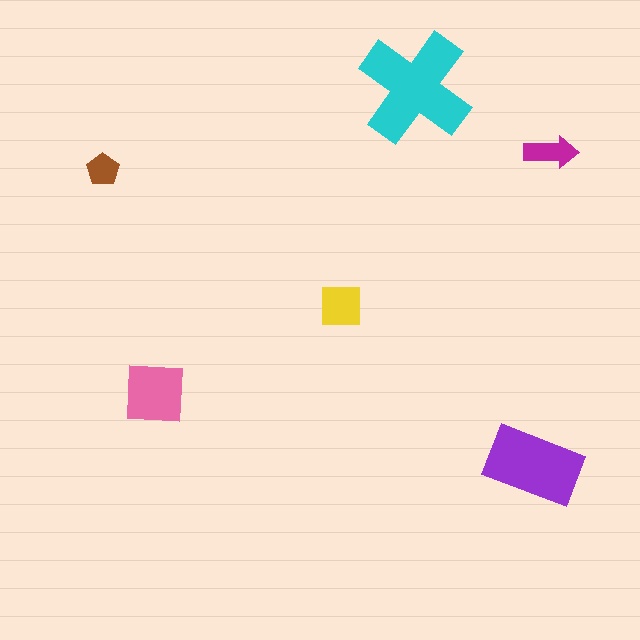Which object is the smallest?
The brown pentagon.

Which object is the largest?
The cyan cross.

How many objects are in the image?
There are 6 objects in the image.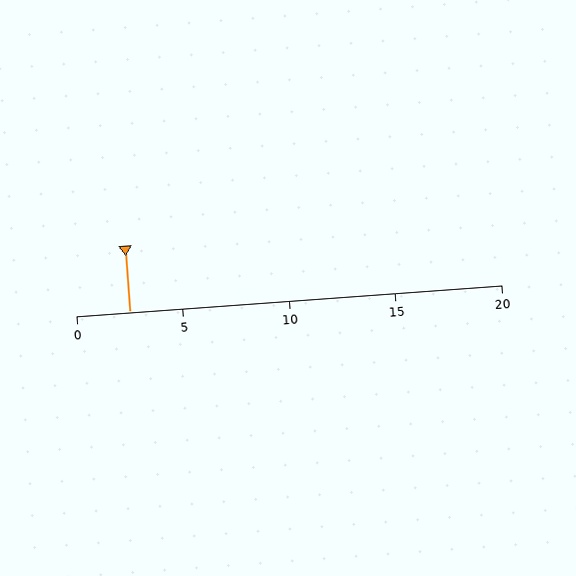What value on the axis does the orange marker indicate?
The marker indicates approximately 2.5.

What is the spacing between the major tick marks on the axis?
The major ticks are spaced 5 apart.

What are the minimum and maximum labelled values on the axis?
The axis runs from 0 to 20.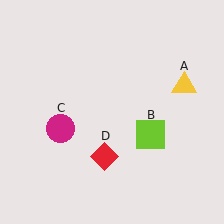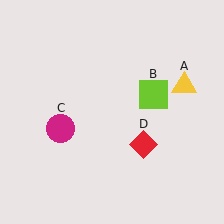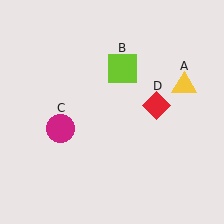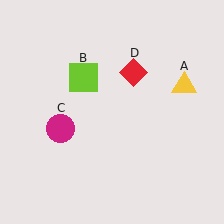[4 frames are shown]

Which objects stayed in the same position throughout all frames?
Yellow triangle (object A) and magenta circle (object C) remained stationary.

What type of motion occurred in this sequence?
The lime square (object B), red diamond (object D) rotated counterclockwise around the center of the scene.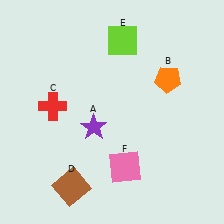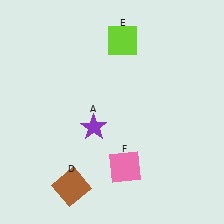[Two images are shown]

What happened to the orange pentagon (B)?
The orange pentagon (B) was removed in Image 2. It was in the top-right area of Image 1.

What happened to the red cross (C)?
The red cross (C) was removed in Image 2. It was in the top-left area of Image 1.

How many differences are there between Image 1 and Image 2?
There are 2 differences between the two images.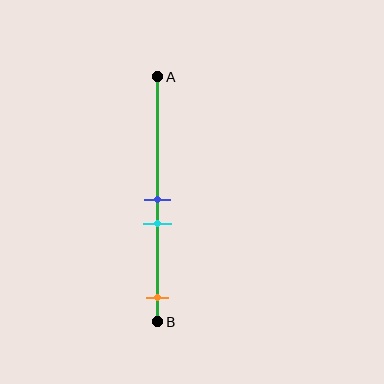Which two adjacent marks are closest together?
The blue and cyan marks are the closest adjacent pair.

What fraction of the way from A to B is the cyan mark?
The cyan mark is approximately 60% (0.6) of the way from A to B.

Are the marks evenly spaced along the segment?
No, the marks are not evenly spaced.